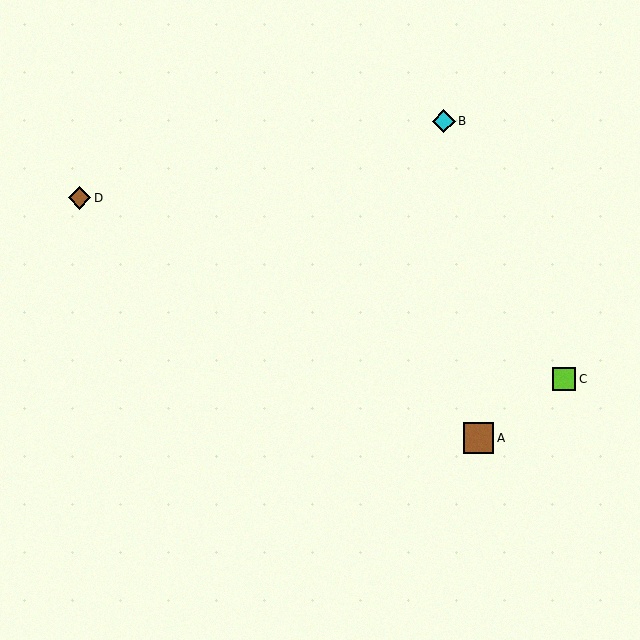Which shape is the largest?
The brown square (labeled A) is the largest.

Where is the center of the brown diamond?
The center of the brown diamond is at (80, 198).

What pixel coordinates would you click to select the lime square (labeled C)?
Click at (564, 379) to select the lime square C.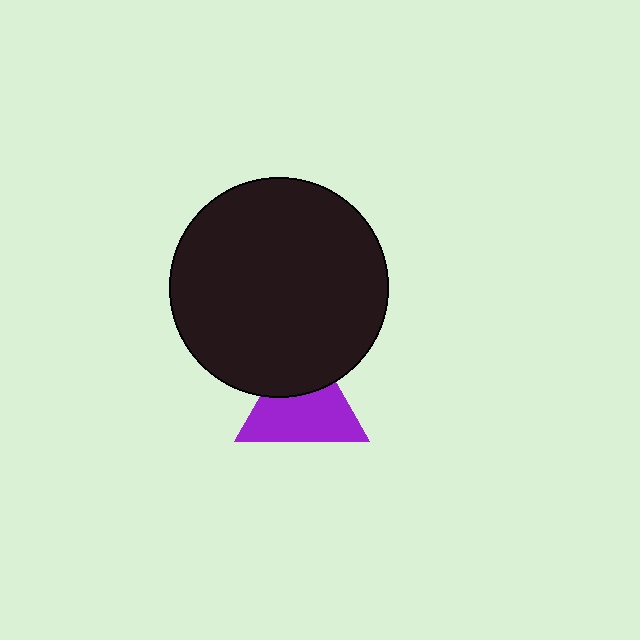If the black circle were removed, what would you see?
You would see the complete purple triangle.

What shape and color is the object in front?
The object in front is a black circle.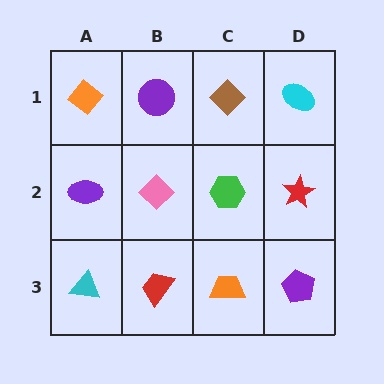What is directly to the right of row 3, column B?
An orange trapezoid.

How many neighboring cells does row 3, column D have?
2.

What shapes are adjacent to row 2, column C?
A brown diamond (row 1, column C), an orange trapezoid (row 3, column C), a pink diamond (row 2, column B), a red star (row 2, column D).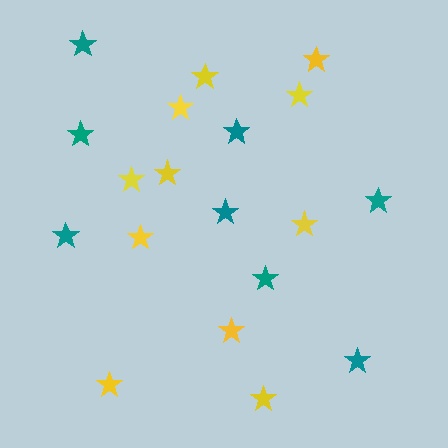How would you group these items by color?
There are 2 groups: one group of yellow stars (11) and one group of teal stars (8).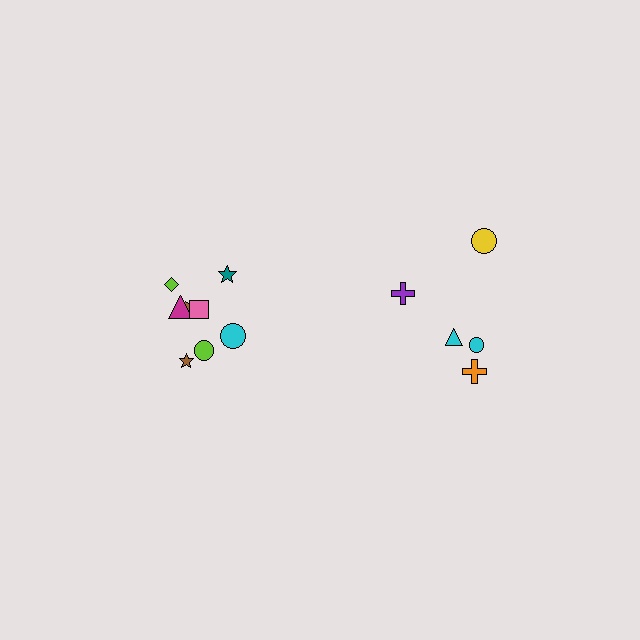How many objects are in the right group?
There are 5 objects.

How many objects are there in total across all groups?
There are 13 objects.